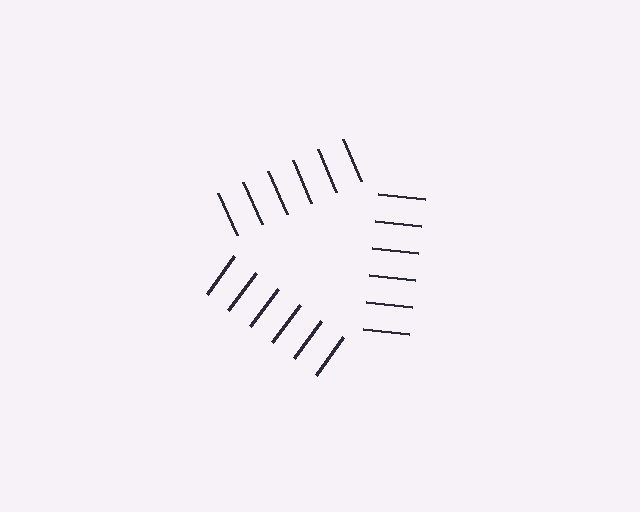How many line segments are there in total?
18 — 6 along each of the 3 edges.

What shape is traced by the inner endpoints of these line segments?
An illusory triangle — the line segments terminate on its edges but no continuous stroke is drawn.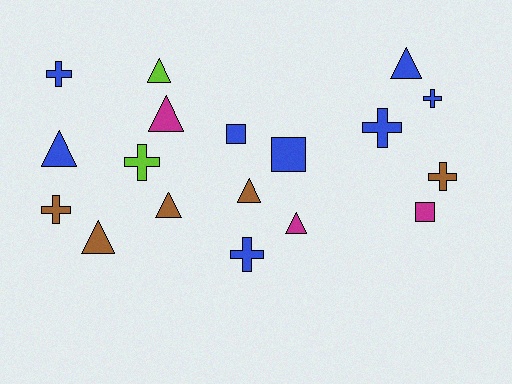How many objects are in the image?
There are 18 objects.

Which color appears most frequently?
Blue, with 8 objects.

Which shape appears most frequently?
Triangle, with 8 objects.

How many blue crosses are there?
There are 4 blue crosses.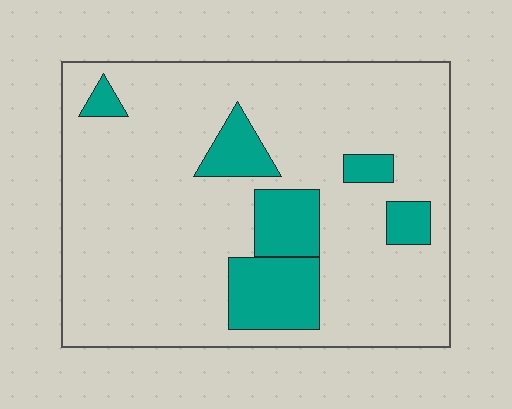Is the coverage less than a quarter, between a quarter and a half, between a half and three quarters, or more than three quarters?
Less than a quarter.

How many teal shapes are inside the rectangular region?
6.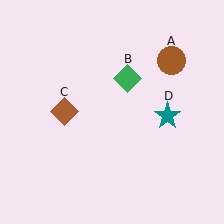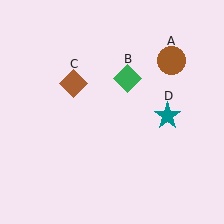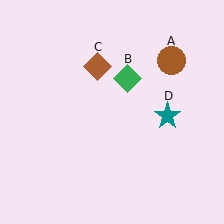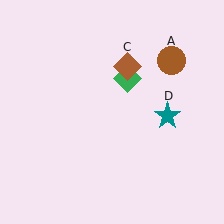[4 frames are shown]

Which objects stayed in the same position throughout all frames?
Brown circle (object A) and green diamond (object B) and teal star (object D) remained stationary.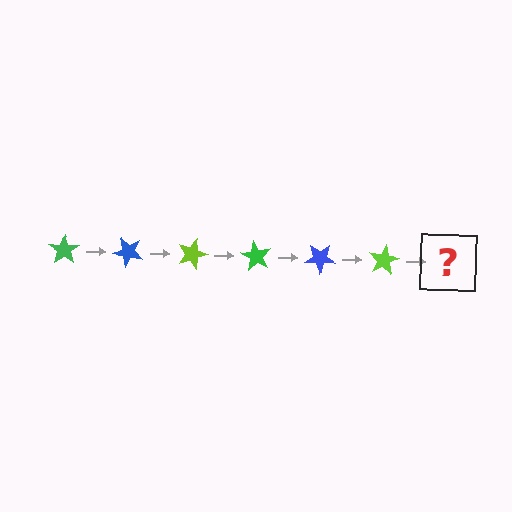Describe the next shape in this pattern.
It should be a green star, rotated 270 degrees from the start.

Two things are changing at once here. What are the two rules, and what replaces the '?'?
The two rules are that it rotates 45 degrees each step and the color cycles through green, blue, and lime. The '?' should be a green star, rotated 270 degrees from the start.